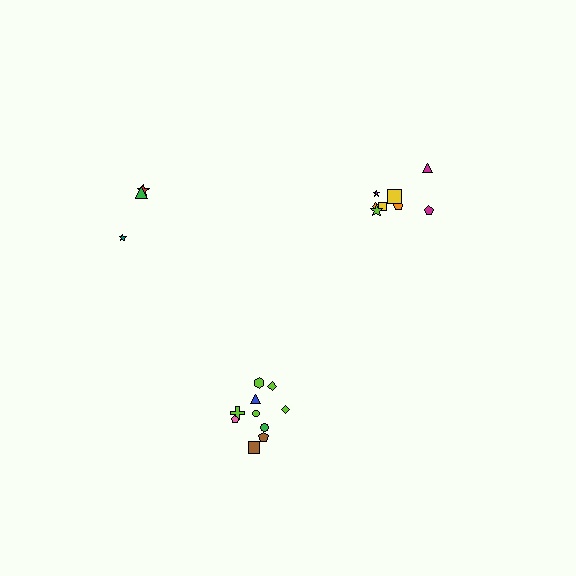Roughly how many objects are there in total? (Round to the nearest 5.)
Roughly 20 objects in total.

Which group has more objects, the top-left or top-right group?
The top-right group.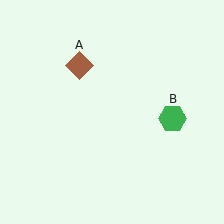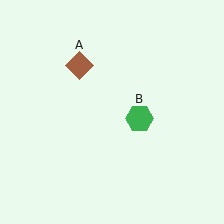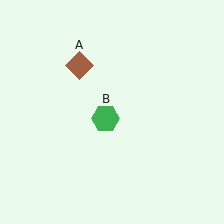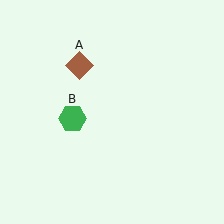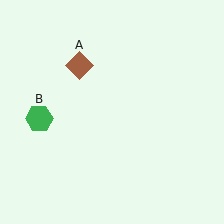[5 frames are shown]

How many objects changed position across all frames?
1 object changed position: green hexagon (object B).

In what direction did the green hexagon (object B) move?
The green hexagon (object B) moved left.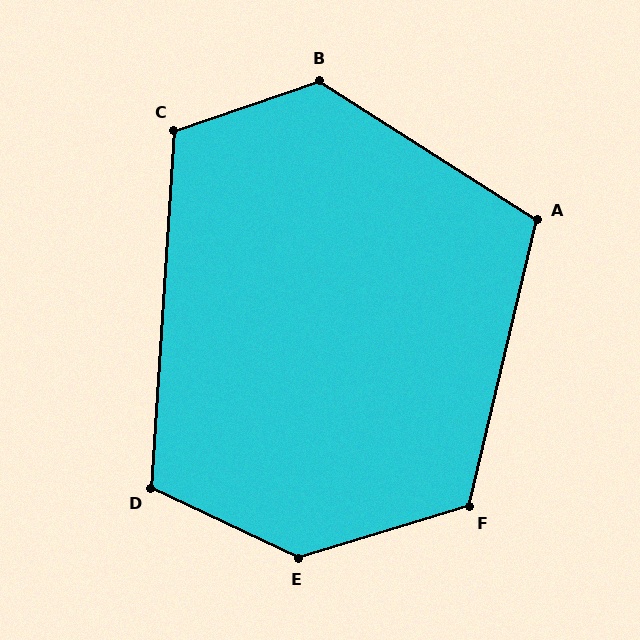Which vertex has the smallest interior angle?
A, at approximately 109 degrees.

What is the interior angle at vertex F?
Approximately 120 degrees (obtuse).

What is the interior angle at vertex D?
Approximately 111 degrees (obtuse).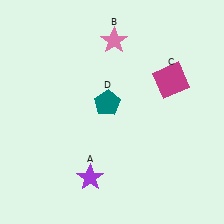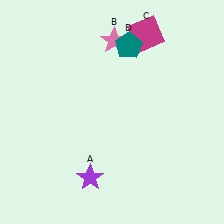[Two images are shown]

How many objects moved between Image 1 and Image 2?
2 objects moved between the two images.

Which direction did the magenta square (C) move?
The magenta square (C) moved up.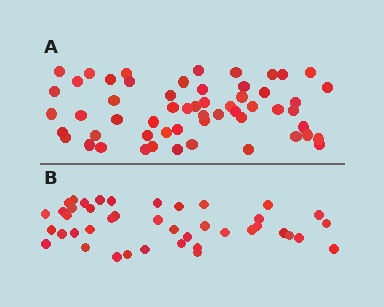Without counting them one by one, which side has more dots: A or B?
Region A (the top region) has more dots.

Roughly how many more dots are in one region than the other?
Region A has approximately 15 more dots than region B.